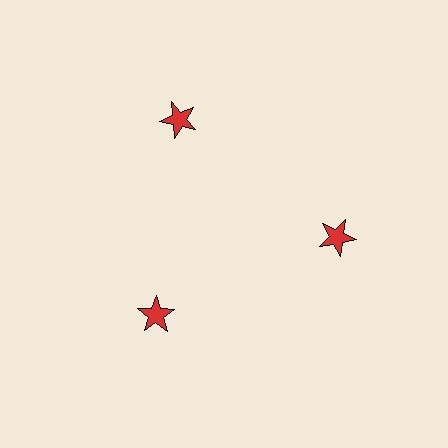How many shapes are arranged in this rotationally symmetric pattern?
There are 3 shapes, arranged in 3 groups of 1.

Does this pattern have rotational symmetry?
Yes, this pattern has 3-fold rotational symmetry. It looks the same after rotating 120 degrees around the center.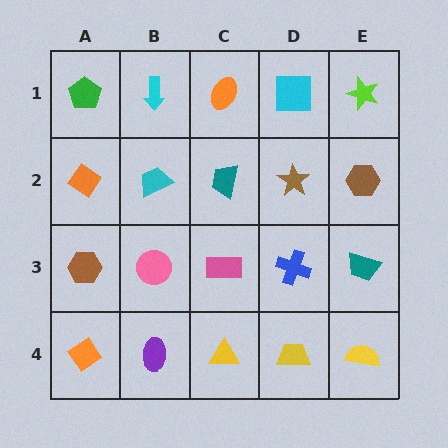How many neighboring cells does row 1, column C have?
3.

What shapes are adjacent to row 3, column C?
A teal trapezoid (row 2, column C), a yellow triangle (row 4, column C), a pink circle (row 3, column B), a blue cross (row 3, column D).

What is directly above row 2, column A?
A green pentagon.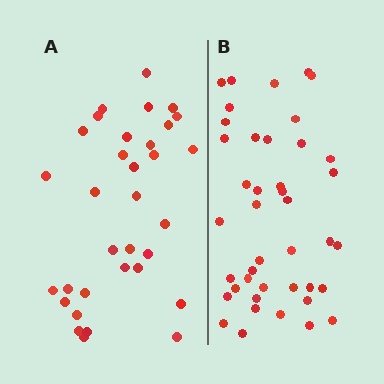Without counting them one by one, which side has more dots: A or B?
Region B (the right region) has more dots.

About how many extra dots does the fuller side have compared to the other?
Region B has roughly 8 or so more dots than region A.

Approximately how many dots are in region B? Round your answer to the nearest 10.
About 40 dots. (The exact count is 42, which rounds to 40.)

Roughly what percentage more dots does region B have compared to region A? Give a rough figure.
About 25% more.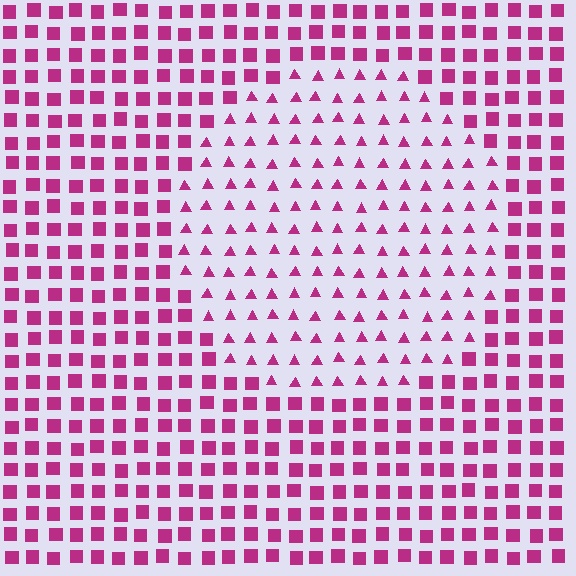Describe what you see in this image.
The image is filled with small magenta elements arranged in a uniform grid. A circle-shaped region contains triangles, while the surrounding area contains squares. The boundary is defined purely by the change in element shape.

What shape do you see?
I see a circle.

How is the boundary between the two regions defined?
The boundary is defined by a change in element shape: triangles inside vs. squares outside. All elements share the same color and spacing.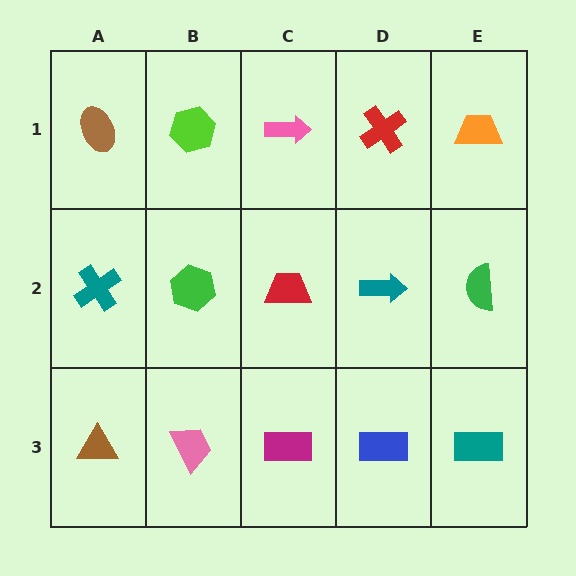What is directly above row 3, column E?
A green semicircle.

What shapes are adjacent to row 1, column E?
A green semicircle (row 2, column E), a red cross (row 1, column D).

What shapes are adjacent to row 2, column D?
A red cross (row 1, column D), a blue rectangle (row 3, column D), a red trapezoid (row 2, column C), a green semicircle (row 2, column E).